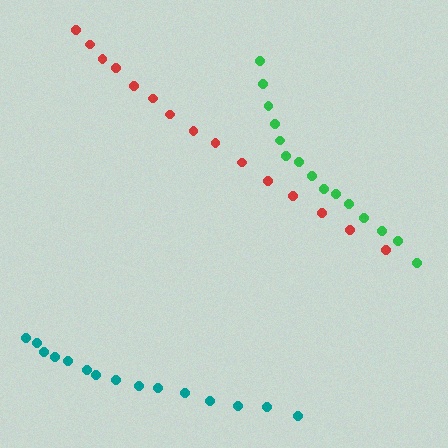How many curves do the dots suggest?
There are 3 distinct paths.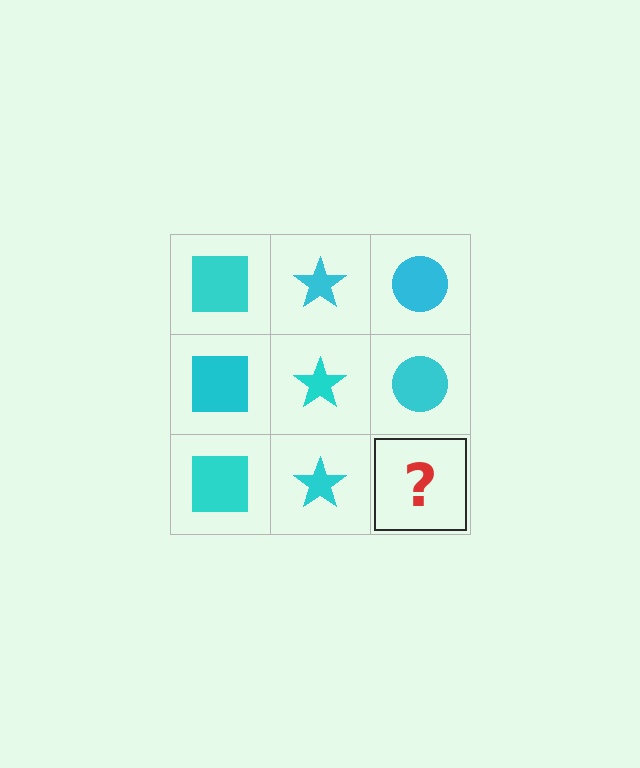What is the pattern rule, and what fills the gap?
The rule is that each column has a consistent shape. The gap should be filled with a cyan circle.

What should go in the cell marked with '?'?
The missing cell should contain a cyan circle.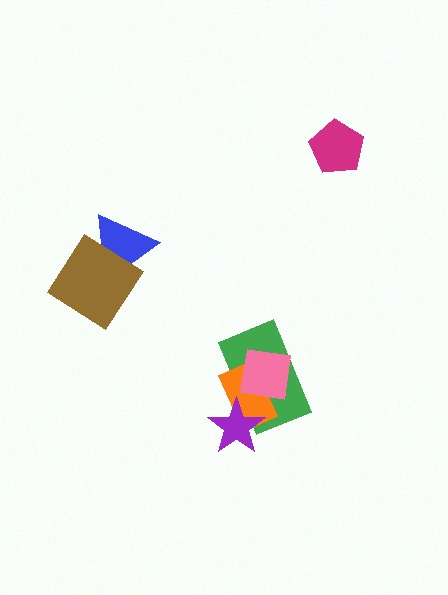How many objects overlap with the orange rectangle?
3 objects overlap with the orange rectangle.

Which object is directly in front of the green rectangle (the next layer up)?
The orange rectangle is directly in front of the green rectangle.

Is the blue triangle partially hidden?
Yes, it is partially covered by another shape.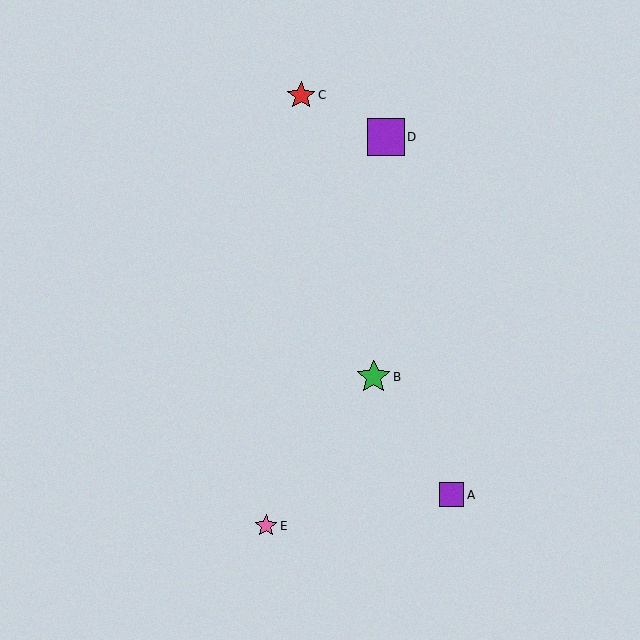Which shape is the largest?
The purple square (labeled D) is the largest.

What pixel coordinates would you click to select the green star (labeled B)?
Click at (374, 377) to select the green star B.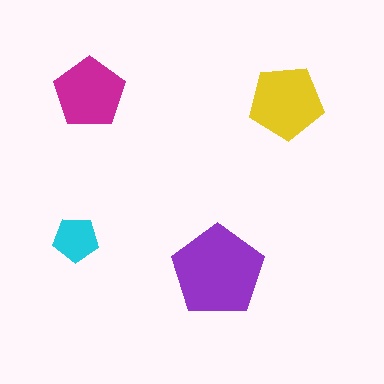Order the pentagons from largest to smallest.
the purple one, the yellow one, the magenta one, the cyan one.